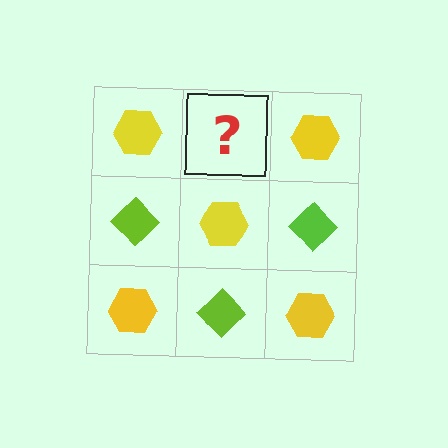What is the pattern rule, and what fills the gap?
The rule is that it alternates yellow hexagon and lime diamond in a checkerboard pattern. The gap should be filled with a lime diamond.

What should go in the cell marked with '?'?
The missing cell should contain a lime diamond.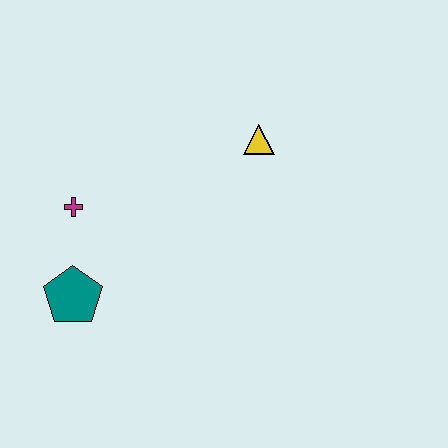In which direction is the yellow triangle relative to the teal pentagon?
The yellow triangle is to the right of the teal pentagon.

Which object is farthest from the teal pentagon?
The yellow triangle is farthest from the teal pentagon.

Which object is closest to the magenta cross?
The teal pentagon is closest to the magenta cross.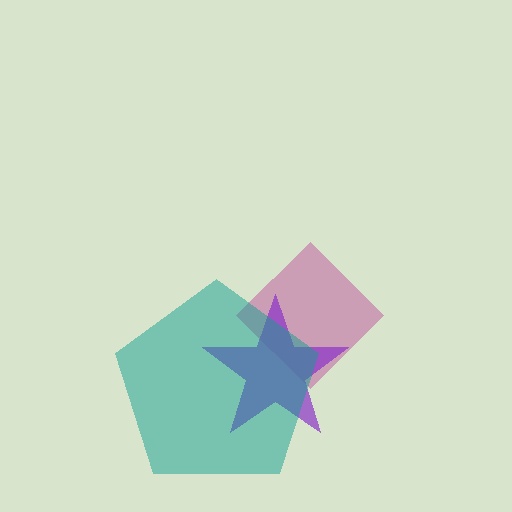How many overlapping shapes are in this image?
There are 3 overlapping shapes in the image.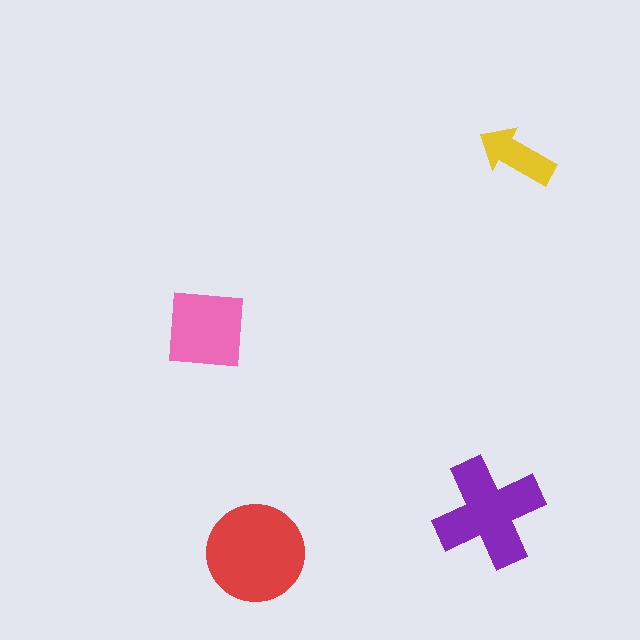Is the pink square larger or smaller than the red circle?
Smaller.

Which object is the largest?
The red circle.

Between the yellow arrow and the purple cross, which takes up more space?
The purple cross.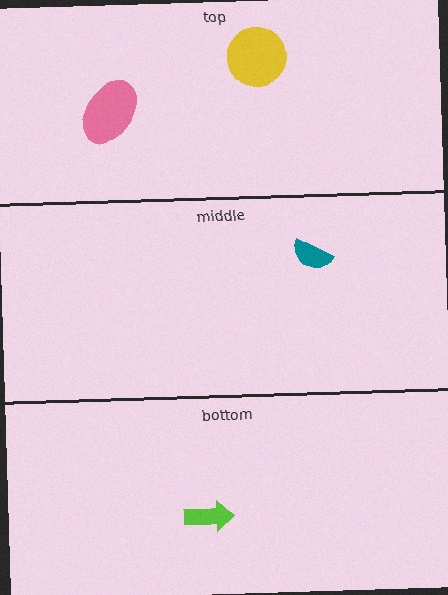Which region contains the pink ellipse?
The top region.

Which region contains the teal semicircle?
The middle region.